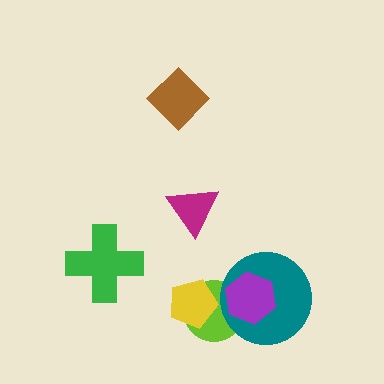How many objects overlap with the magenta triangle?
0 objects overlap with the magenta triangle.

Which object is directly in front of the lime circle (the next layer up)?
The teal circle is directly in front of the lime circle.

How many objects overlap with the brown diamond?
0 objects overlap with the brown diamond.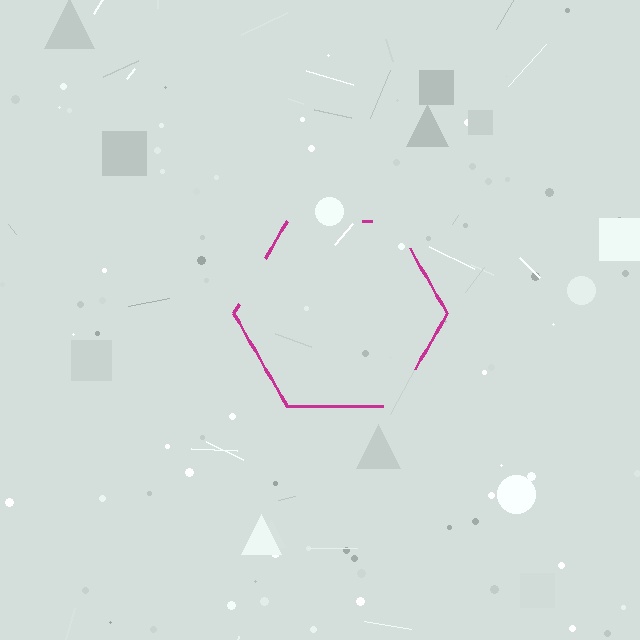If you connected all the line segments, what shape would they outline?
They would outline a hexagon.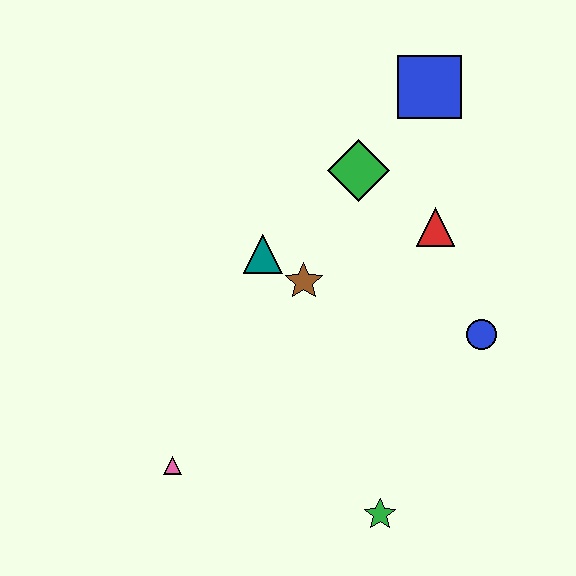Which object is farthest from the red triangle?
The pink triangle is farthest from the red triangle.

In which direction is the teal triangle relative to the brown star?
The teal triangle is to the left of the brown star.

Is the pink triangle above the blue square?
No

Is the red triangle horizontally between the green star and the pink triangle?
No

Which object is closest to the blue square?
The green diamond is closest to the blue square.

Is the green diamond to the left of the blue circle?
Yes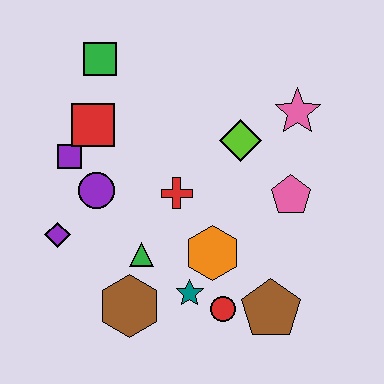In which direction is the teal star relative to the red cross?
The teal star is below the red cross.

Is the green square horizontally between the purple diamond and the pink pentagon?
Yes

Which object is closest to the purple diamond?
The purple circle is closest to the purple diamond.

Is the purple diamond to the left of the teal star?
Yes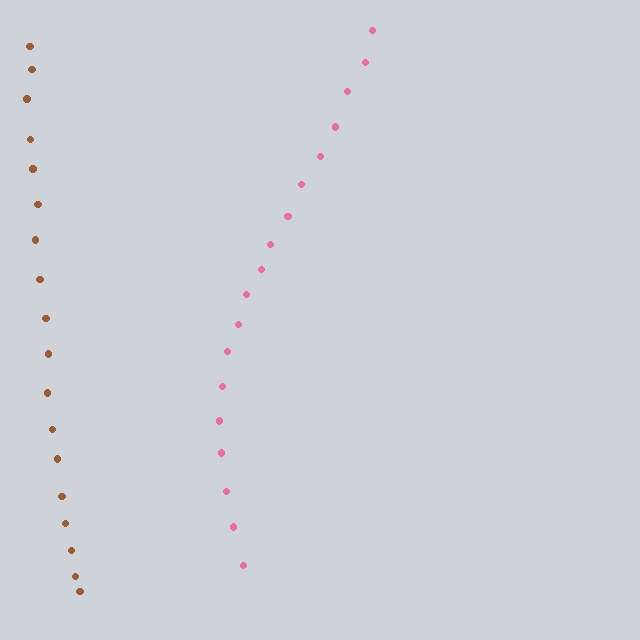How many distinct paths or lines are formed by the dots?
There are 2 distinct paths.